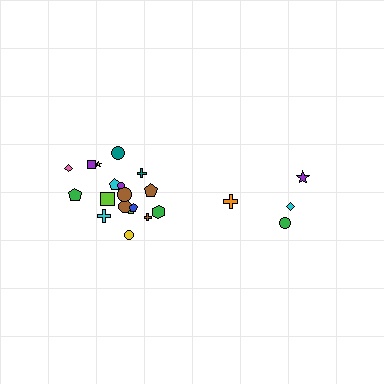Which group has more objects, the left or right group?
The left group.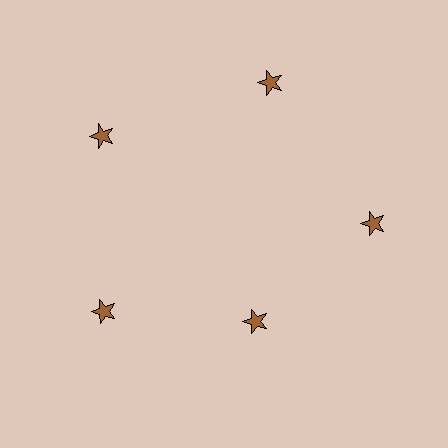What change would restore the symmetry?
The symmetry would be restored by moving it outward, back onto the ring so that all 5 stars sit at equal angles and equal distance from the center.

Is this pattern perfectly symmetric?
No. The 5 brown stars are arranged in a ring, but one element near the 5 o'clock position is pulled inward toward the center, breaking the 5-fold rotational symmetry.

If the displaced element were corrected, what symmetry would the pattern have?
It would have 5-fold rotational symmetry — the pattern would map onto itself every 72 degrees.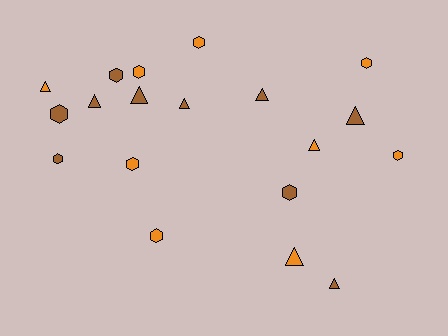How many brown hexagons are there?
There are 4 brown hexagons.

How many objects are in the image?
There are 19 objects.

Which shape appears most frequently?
Hexagon, with 10 objects.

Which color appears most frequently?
Brown, with 10 objects.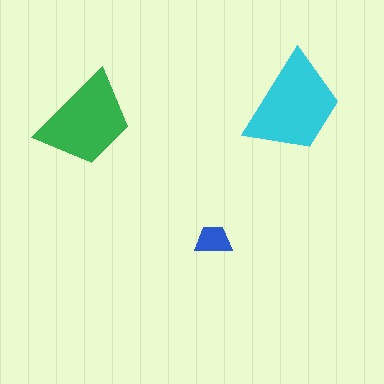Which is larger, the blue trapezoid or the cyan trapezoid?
The cyan one.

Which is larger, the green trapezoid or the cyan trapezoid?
The cyan one.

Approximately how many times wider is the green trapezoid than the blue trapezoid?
About 2.5 times wider.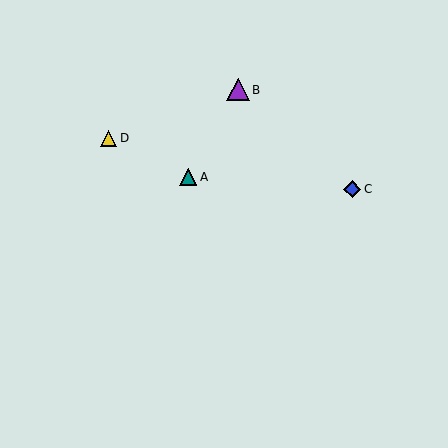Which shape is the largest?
The purple triangle (labeled B) is the largest.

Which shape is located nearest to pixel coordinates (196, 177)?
The teal triangle (labeled A) at (188, 177) is nearest to that location.